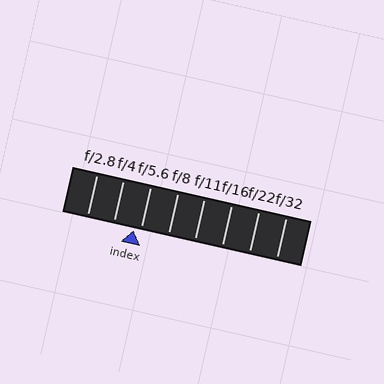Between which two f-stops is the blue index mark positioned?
The index mark is between f/4 and f/5.6.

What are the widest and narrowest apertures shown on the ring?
The widest aperture shown is f/2.8 and the narrowest is f/32.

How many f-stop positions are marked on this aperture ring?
There are 8 f-stop positions marked.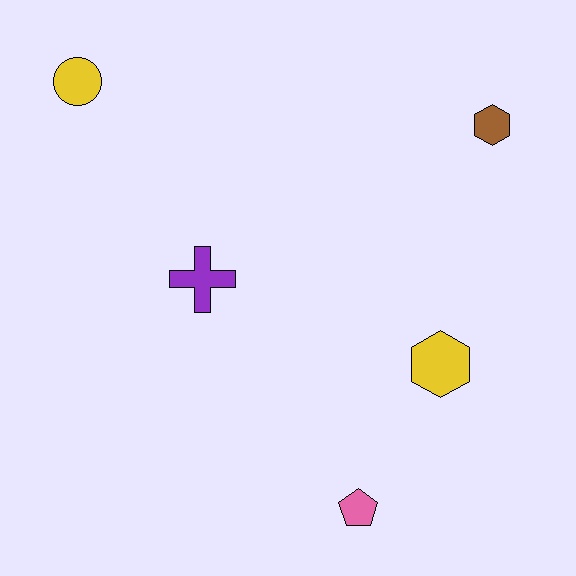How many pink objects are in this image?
There is 1 pink object.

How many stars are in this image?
There are no stars.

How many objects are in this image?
There are 5 objects.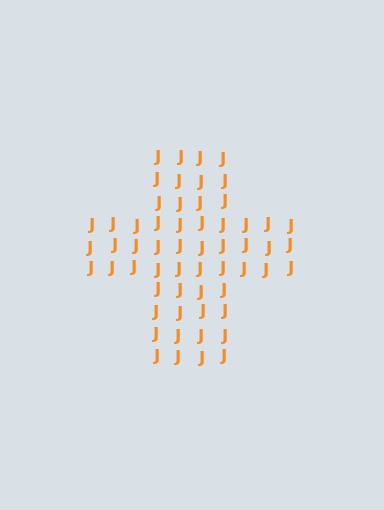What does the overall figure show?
The overall figure shows a cross.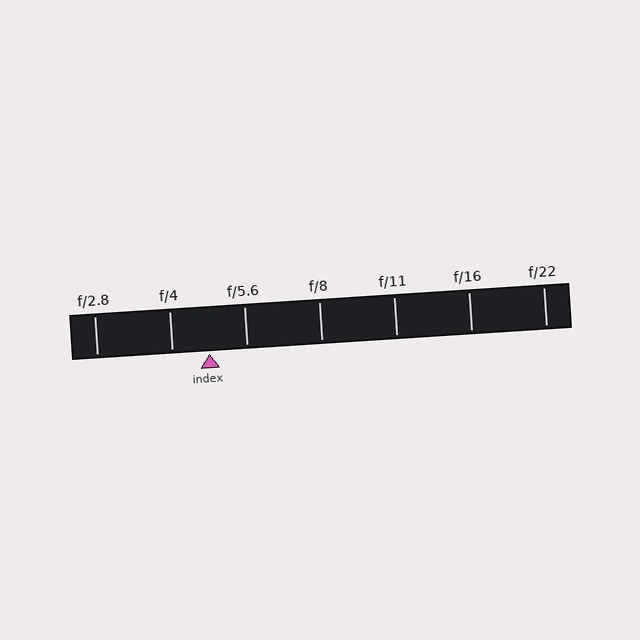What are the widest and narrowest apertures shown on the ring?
The widest aperture shown is f/2.8 and the narrowest is f/22.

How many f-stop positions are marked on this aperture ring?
There are 7 f-stop positions marked.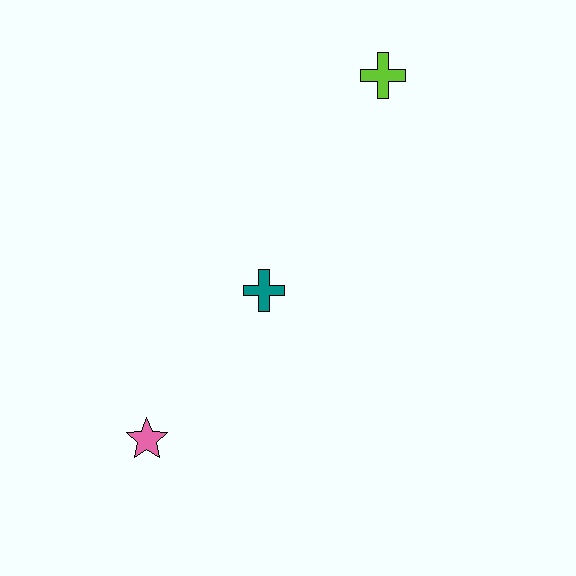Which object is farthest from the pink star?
The lime cross is farthest from the pink star.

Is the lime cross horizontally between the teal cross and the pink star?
No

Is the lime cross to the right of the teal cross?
Yes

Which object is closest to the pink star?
The teal cross is closest to the pink star.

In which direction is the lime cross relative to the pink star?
The lime cross is above the pink star.